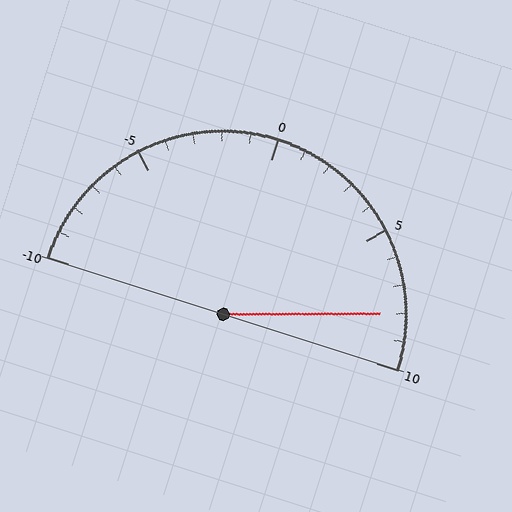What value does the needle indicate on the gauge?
The needle indicates approximately 8.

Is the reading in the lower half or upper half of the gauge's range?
The reading is in the upper half of the range (-10 to 10).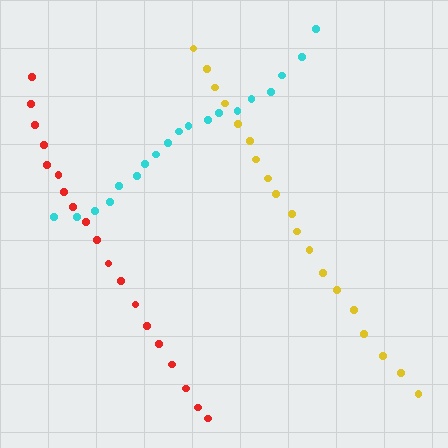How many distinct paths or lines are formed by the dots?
There are 3 distinct paths.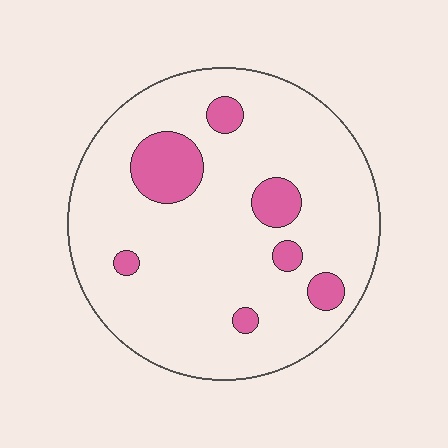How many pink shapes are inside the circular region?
7.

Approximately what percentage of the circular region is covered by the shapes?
Approximately 15%.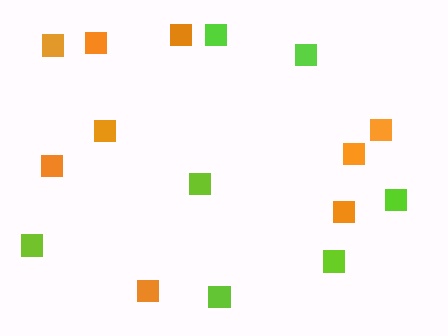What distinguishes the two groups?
There are 2 groups: one group of lime squares (7) and one group of orange squares (9).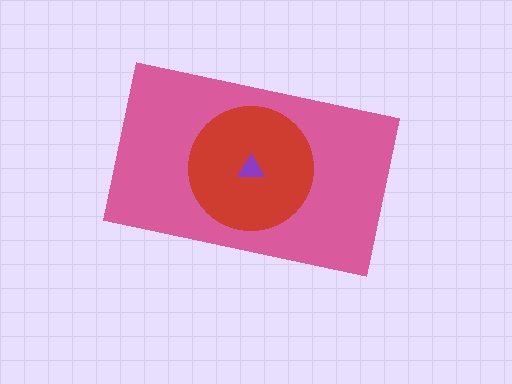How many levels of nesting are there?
3.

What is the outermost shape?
The pink rectangle.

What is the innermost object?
The purple triangle.